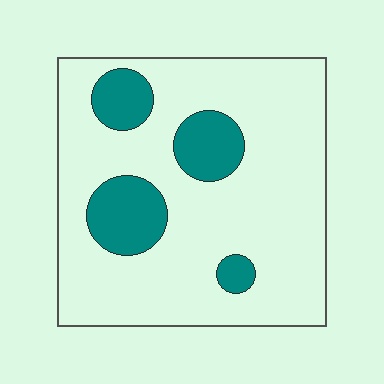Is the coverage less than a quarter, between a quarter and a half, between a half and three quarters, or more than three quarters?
Less than a quarter.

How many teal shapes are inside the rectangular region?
4.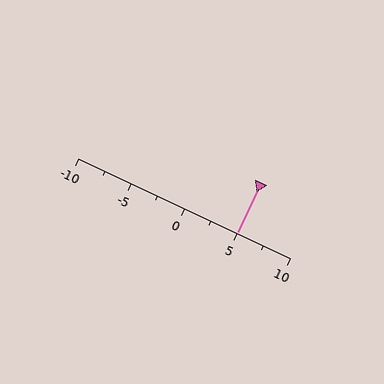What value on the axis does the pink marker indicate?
The marker indicates approximately 5.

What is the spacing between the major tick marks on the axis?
The major ticks are spaced 5 apart.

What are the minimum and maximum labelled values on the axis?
The axis runs from -10 to 10.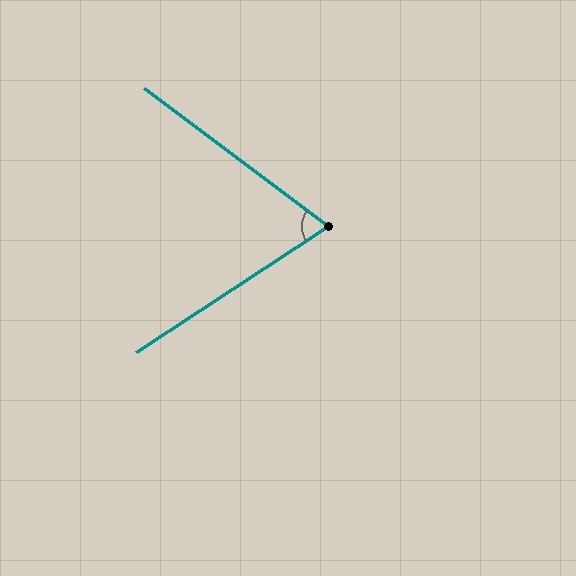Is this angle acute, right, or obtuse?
It is acute.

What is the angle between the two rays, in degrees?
Approximately 70 degrees.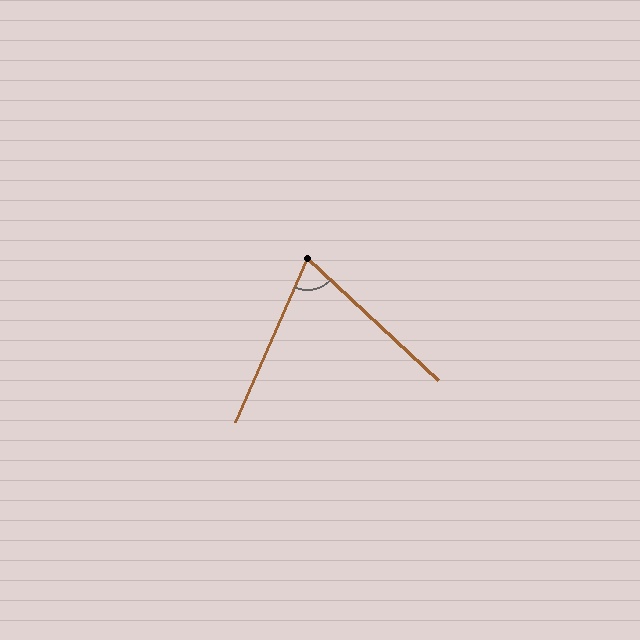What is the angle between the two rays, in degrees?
Approximately 71 degrees.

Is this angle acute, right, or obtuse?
It is acute.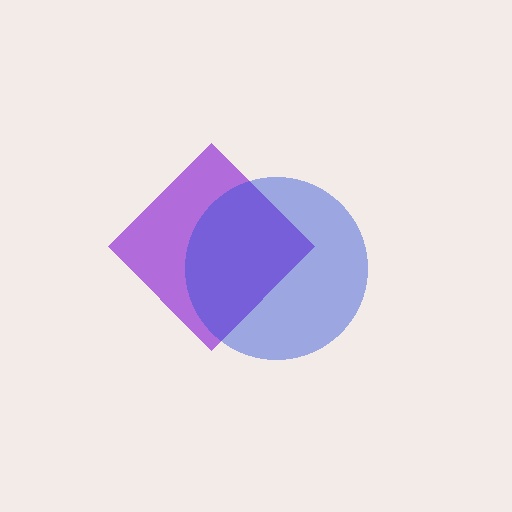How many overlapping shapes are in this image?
There are 2 overlapping shapes in the image.